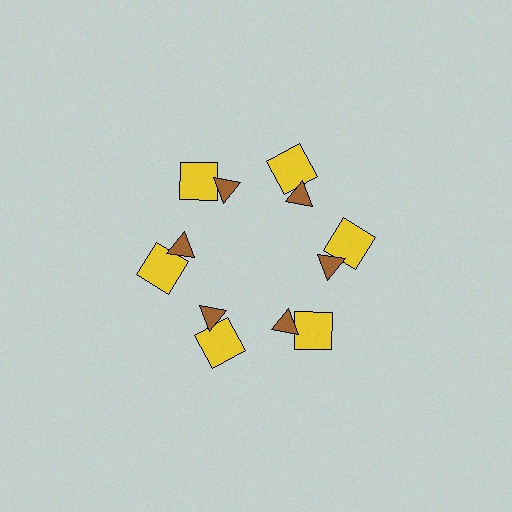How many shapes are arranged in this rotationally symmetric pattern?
There are 12 shapes, arranged in 6 groups of 2.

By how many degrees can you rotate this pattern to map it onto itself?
The pattern maps onto itself every 60 degrees of rotation.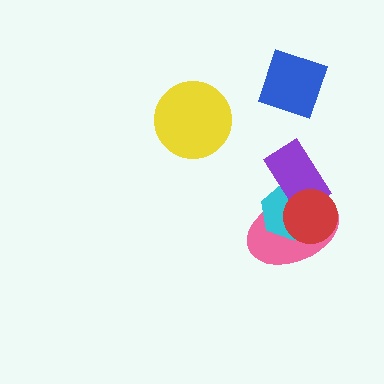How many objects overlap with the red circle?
3 objects overlap with the red circle.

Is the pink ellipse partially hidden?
Yes, it is partially covered by another shape.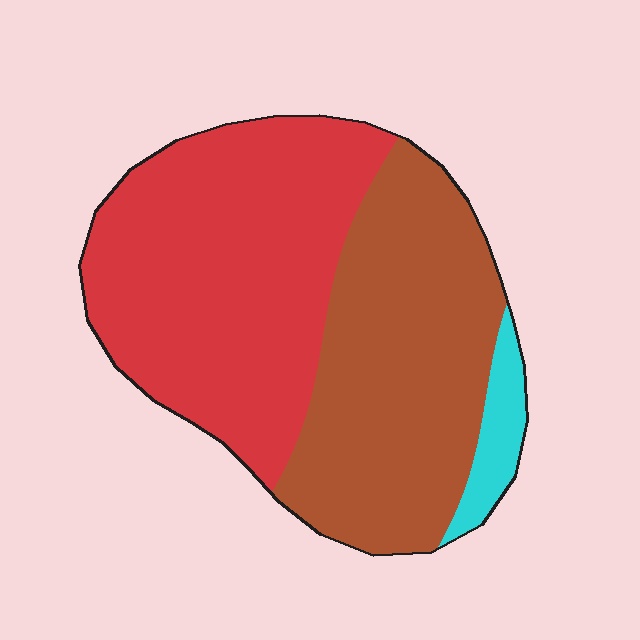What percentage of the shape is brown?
Brown takes up about two fifths (2/5) of the shape.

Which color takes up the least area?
Cyan, at roughly 5%.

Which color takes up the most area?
Red, at roughly 50%.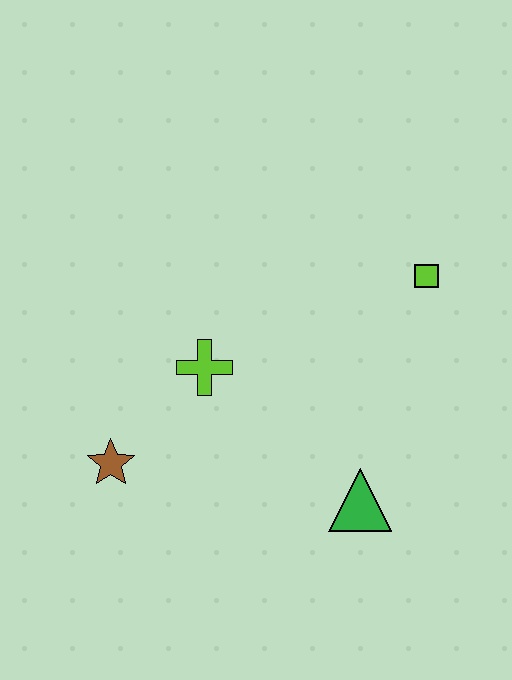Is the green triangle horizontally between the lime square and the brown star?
Yes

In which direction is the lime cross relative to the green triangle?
The lime cross is to the left of the green triangle.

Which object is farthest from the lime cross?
The lime square is farthest from the lime cross.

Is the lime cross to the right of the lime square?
No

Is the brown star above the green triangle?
Yes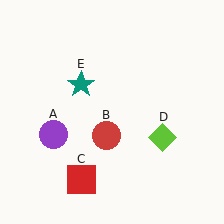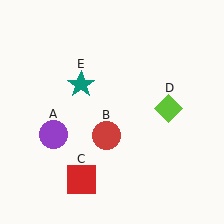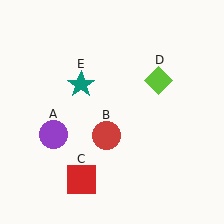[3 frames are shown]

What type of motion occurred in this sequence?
The lime diamond (object D) rotated counterclockwise around the center of the scene.